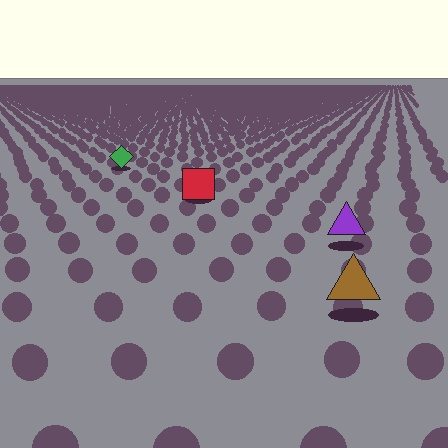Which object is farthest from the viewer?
The green diamond is farthest from the viewer. It appears smaller and the ground texture around it is denser.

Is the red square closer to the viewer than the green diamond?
Yes. The red square is closer — you can tell from the texture gradient: the ground texture is coarser near it.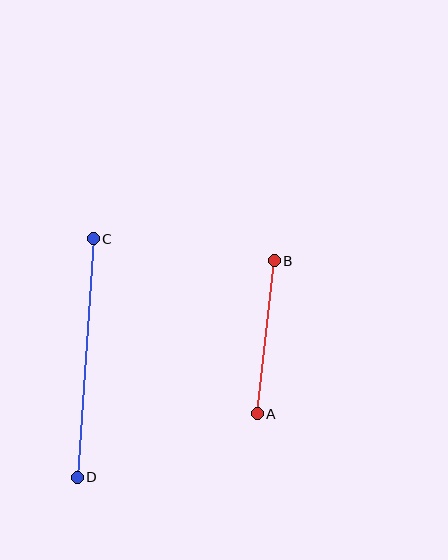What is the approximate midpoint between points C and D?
The midpoint is at approximately (85, 358) pixels.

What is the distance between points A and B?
The distance is approximately 154 pixels.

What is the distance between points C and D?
The distance is approximately 239 pixels.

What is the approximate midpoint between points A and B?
The midpoint is at approximately (266, 337) pixels.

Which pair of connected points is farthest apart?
Points C and D are farthest apart.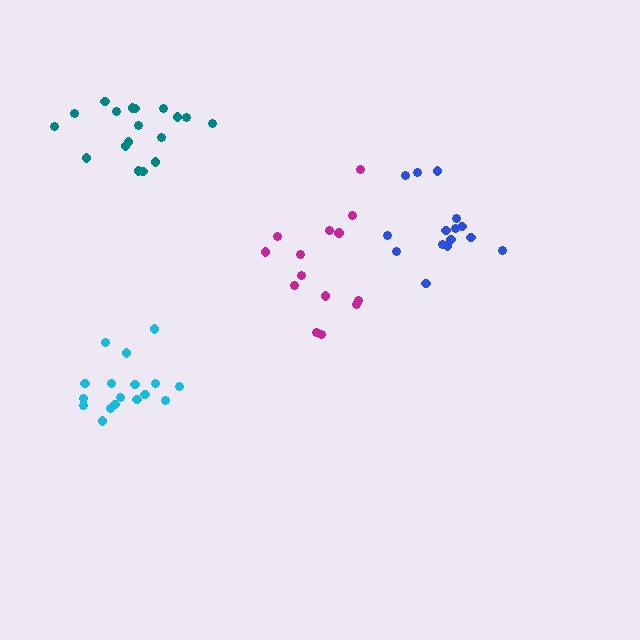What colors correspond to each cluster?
The clusters are colored: magenta, teal, cyan, blue.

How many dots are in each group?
Group 1: 14 dots, Group 2: 18 dots, Group 3: 17 dots, Group 4: 15 dots (64 total).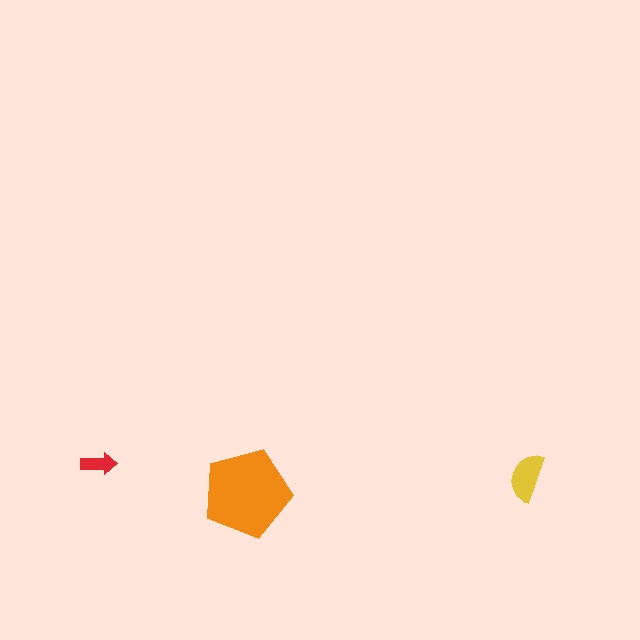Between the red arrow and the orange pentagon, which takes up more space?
The orange pentagon.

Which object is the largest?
The orange pentagon.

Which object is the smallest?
The red arrow.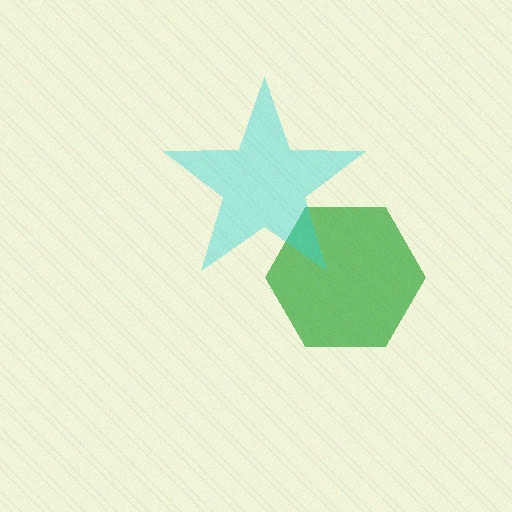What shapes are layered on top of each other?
The layered shapes are: a green hexagon, a cyan star.